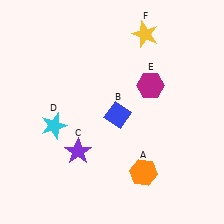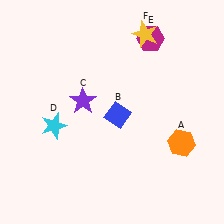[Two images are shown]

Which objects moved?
The objects that moved are: the orange hexagon (A), the purple star (C), the magenta hexagon (E).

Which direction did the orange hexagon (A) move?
The orange hexagon (A) moved right.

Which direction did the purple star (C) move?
The purple star (C) moved up.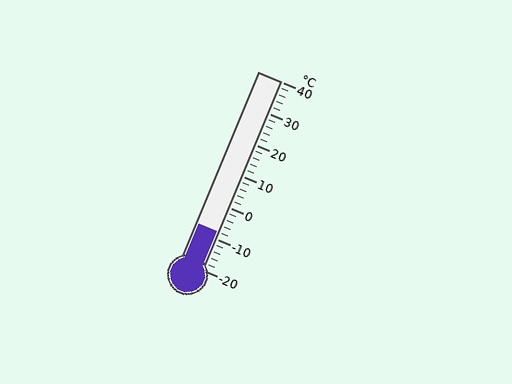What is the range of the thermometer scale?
The thermometer scale ranges from -20°C to 40°C.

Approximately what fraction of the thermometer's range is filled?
The thermometer is filled to approximately 20% of its range.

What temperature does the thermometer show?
The thermometer shows approximately -8°C.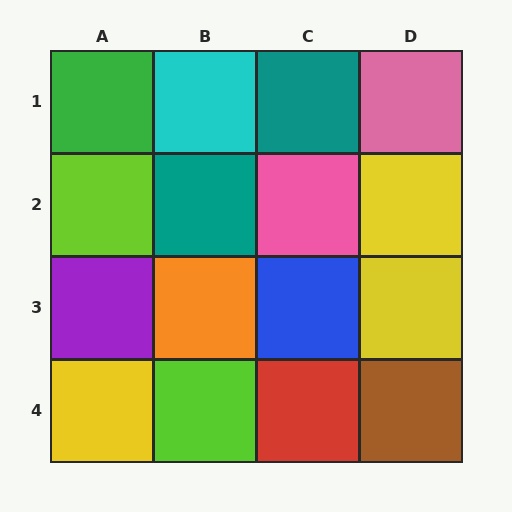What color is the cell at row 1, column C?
Teal.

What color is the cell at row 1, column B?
Cyan.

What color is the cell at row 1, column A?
Green.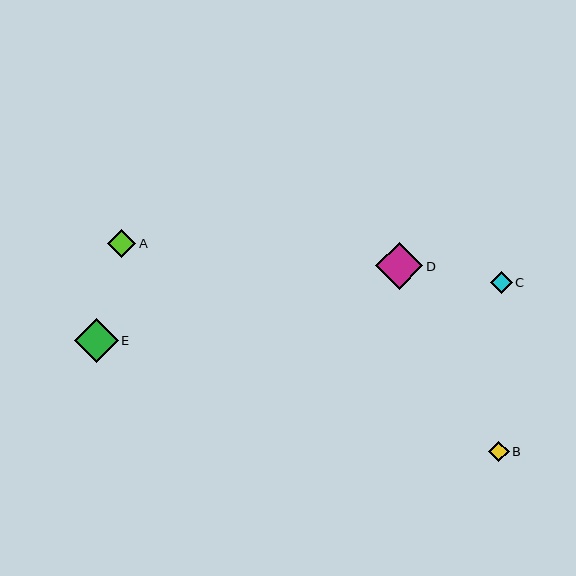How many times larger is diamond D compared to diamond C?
Diamond D is approximately 2.2 times the size of diamond C.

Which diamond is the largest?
Diamond D is the largest with a size of approximately 47 pixels.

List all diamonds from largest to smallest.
From largest to smallest: D, E, A, C, B.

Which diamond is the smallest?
Diamond B is the smallest with a size of approximately 20 pixels.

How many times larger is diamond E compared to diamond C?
Diamond E is approximately 2.0 times the size of diamond C.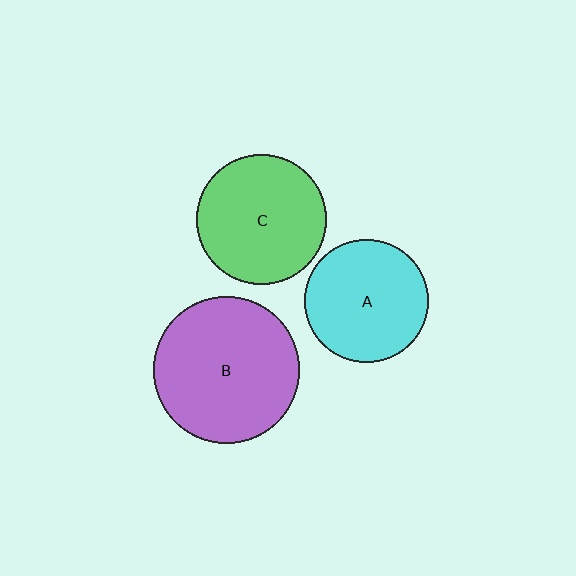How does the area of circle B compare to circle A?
Approximately 1.4 times.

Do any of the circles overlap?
No, none of the circles overlap.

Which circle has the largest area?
Circle B (purple).